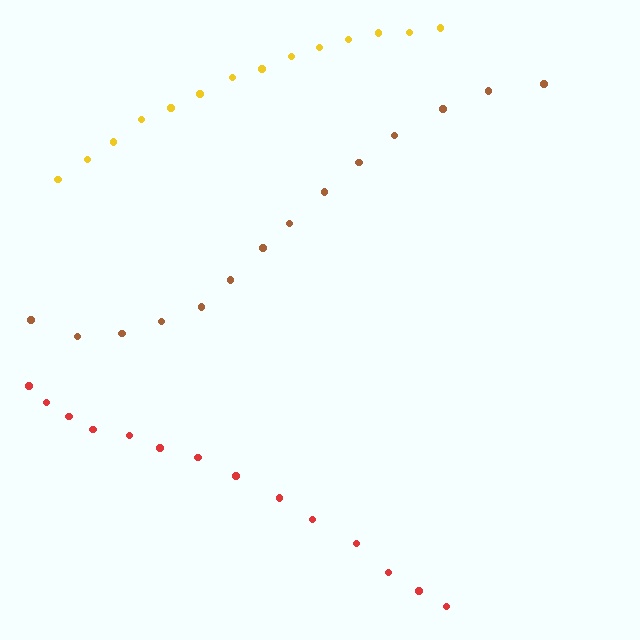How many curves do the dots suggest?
There are 3 distinct paths.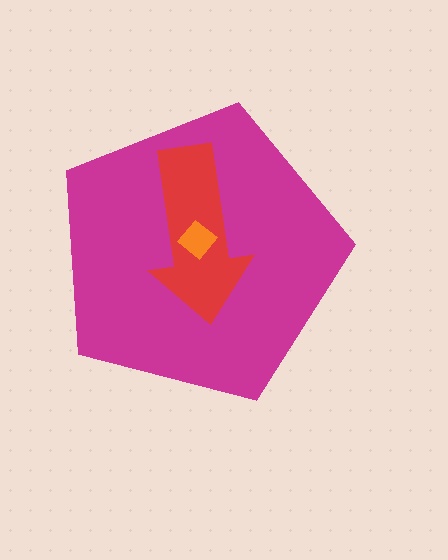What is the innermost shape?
The orange diamond.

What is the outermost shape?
The magenta pentagon.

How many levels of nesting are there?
3.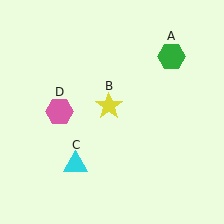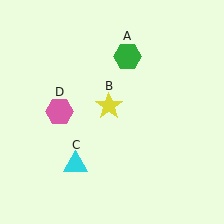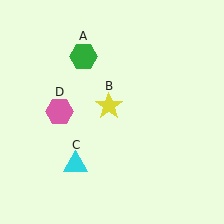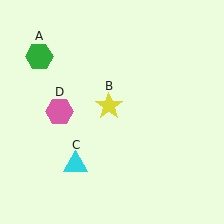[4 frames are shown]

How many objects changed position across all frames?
1 object changed position: green hexagon (object A).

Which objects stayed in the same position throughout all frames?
Yellow star (object B) and cyan triangle (object C) and pink hexagon (object D) remained stationary.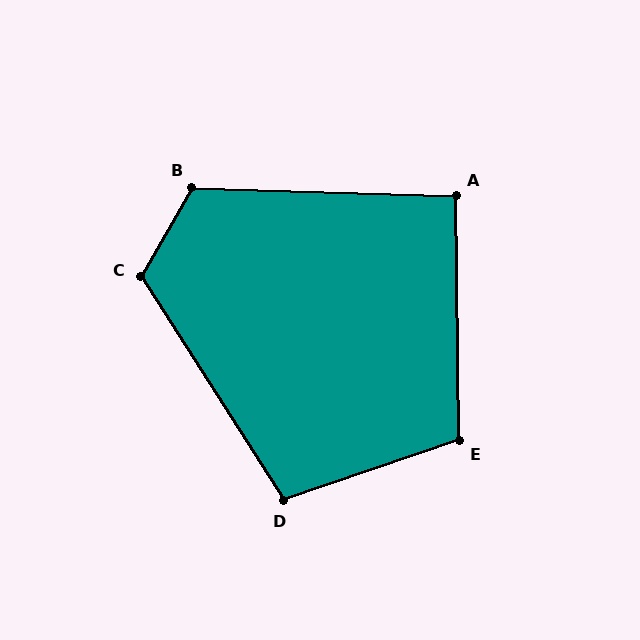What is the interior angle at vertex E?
Approximately 108 degrees (obtuse).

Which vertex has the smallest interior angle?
A, at approximately 93 degrees.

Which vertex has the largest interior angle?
B, at approximately 118 degrees.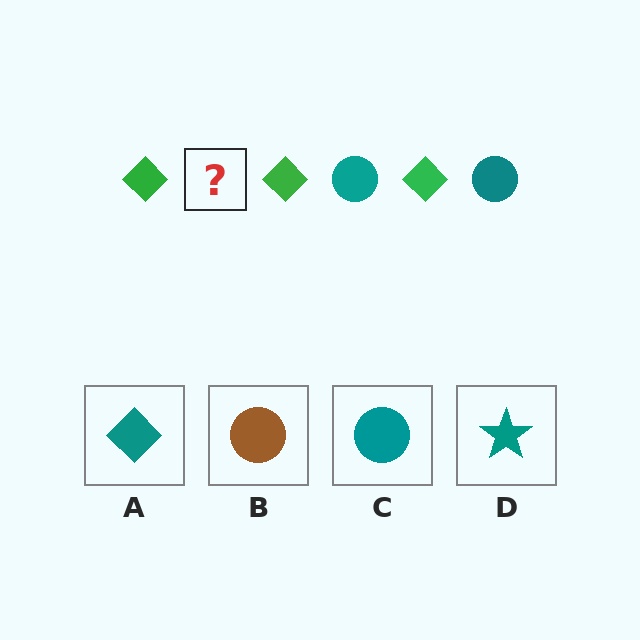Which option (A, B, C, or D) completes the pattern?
C.